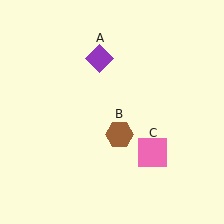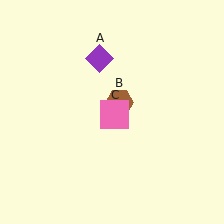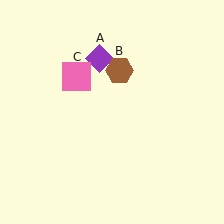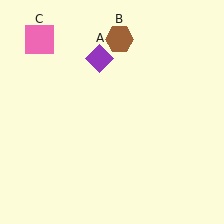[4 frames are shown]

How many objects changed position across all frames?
2 objects changed position: brown hexagon (object B), pink square (object C).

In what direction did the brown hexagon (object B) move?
The brown hexagon (object B) moved up.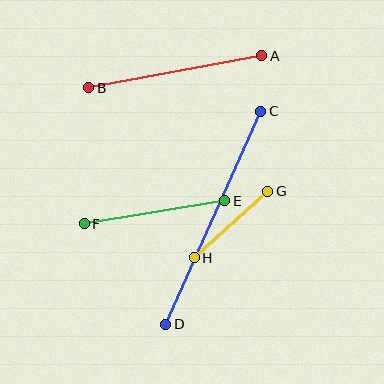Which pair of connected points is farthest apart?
Points C and D are farthest apart.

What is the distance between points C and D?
The distance is approximately 233 pixels.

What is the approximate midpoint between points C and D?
The midpoint is at approximately (213, 218) pixels.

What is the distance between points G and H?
The distance is approximately 99 pixels.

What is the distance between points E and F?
The distance is approximately 142 pixels.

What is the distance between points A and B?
The distance is approximately 176 pixels.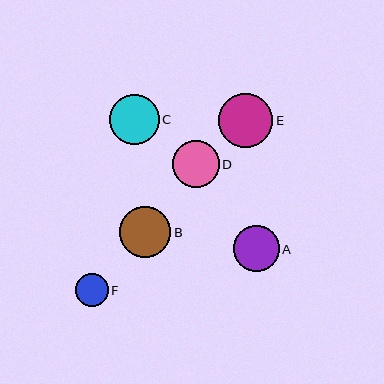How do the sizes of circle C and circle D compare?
Circle C and circle D are approximately the same size.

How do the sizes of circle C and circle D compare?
Circle C and circle D are approximately the same size.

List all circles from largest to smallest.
From largest to smallest: E, B, C, D, A, F.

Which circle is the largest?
Circle E is the largest with a size of approximately 54 pixels.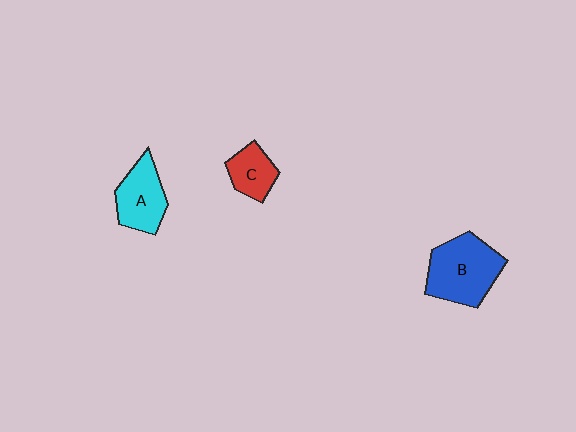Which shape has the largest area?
Shape B (blue).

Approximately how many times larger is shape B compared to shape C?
Approximately 2.0 times.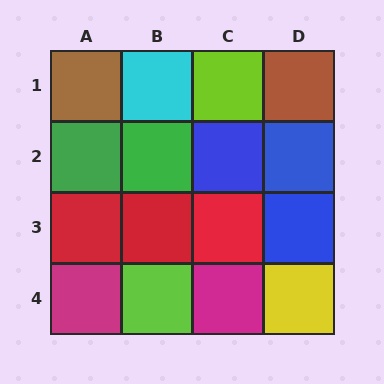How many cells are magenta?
2 cells are magenta.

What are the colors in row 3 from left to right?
Red, red, red, blue.